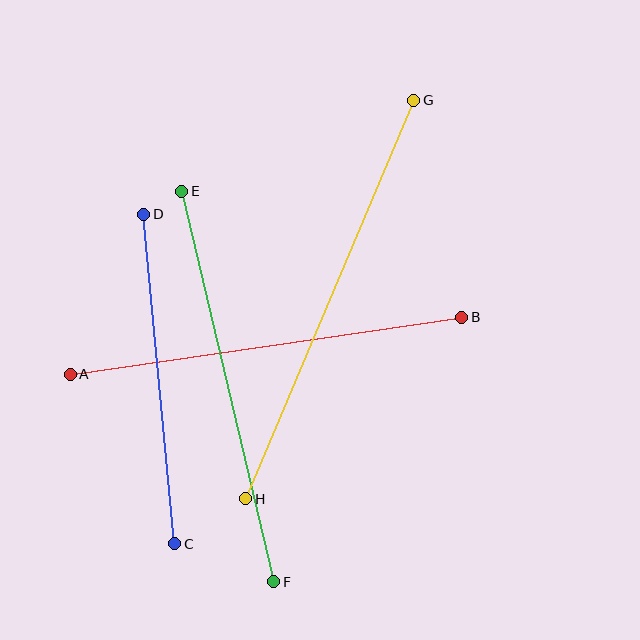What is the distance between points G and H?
The distance is approximately 432 pixels.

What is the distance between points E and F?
The distance is approximately 401 pixels.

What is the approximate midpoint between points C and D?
The midpoint is at approximately (159, 379) pixels.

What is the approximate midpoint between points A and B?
The midpoint is at approximately (266, 346) pixels.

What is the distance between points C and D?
The distance is approximately 331 pixels.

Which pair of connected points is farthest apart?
Points G and H are farthest apart.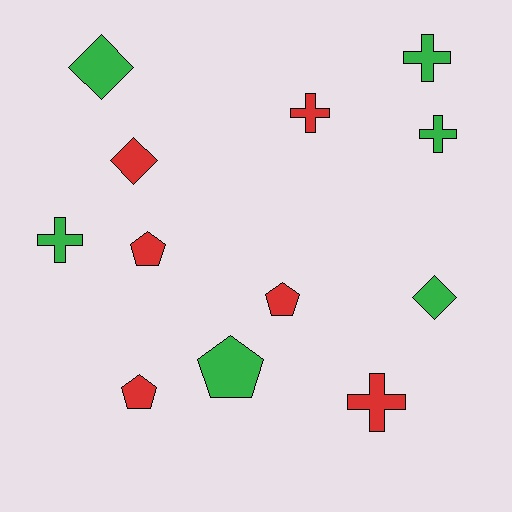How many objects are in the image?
There are 12 objects.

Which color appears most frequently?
Green, with 6 objects.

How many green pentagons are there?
There is 1 green pentagon.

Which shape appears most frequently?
Cross, with 5 objects.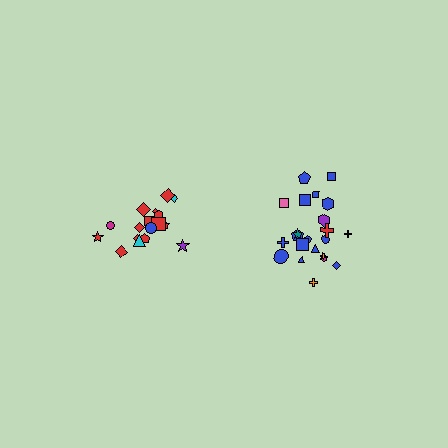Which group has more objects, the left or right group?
The right group.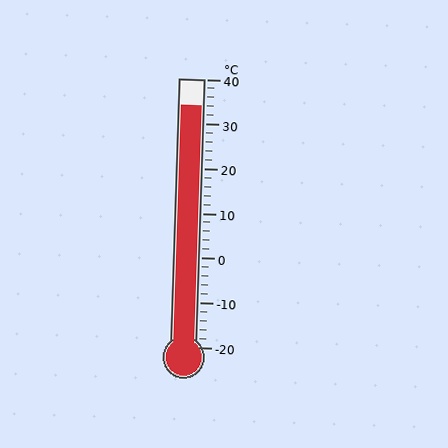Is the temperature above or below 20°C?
The temperature is above 20°C.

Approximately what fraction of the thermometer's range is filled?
The thermometer is filled to approximately 90% of its range.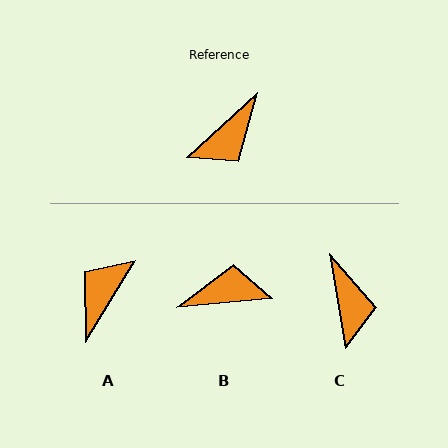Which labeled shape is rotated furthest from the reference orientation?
A, about 164 degrees away.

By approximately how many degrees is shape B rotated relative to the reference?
Approximately 143 degrees counter-clockwise.